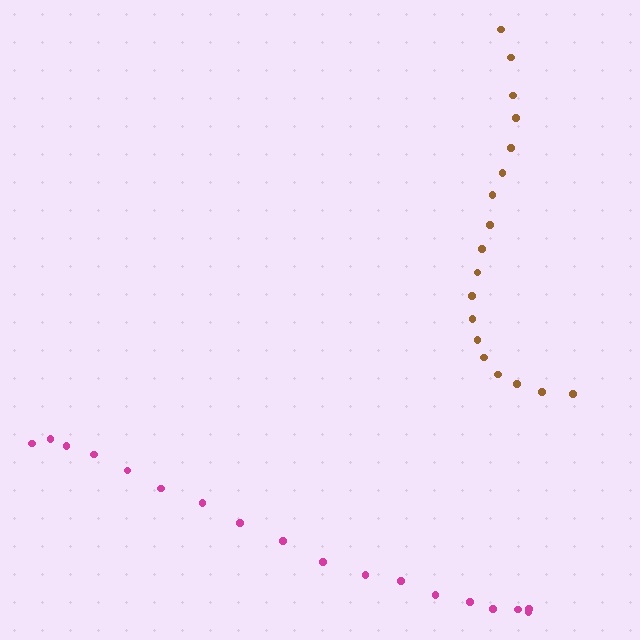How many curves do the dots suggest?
There are 2 distinct paths.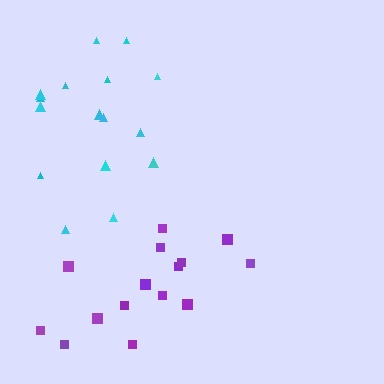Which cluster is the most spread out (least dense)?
Purple.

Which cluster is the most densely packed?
Cyan.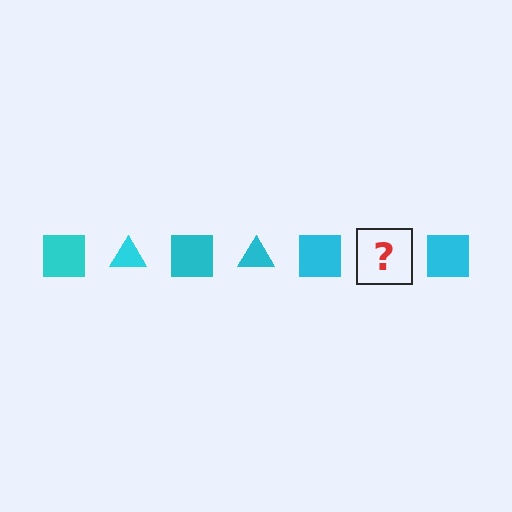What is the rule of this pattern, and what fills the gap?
The rule is that the pattern cycles through square, triangle shapes in cyan. The gap should be filled with a cyan triangle.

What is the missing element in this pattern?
The missing element is a cyan triangle.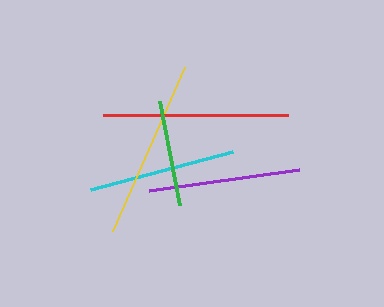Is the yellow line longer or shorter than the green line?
The yellow line is longer than the green line.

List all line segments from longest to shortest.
From longest to shortest: red, yellow, purple, cyan, green.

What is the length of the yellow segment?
The yellow segment is approximately 179 pixels long.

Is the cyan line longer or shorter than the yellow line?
The yellow line is longer than the cyan line.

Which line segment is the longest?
The red line is the longest at approximately 185 pixels.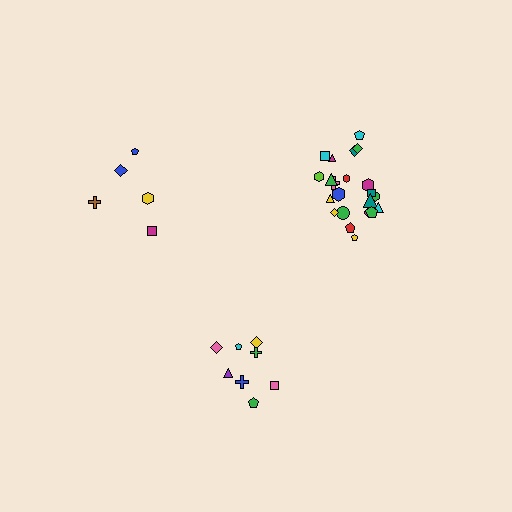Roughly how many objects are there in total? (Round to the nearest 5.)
Roughly 35 objects in total.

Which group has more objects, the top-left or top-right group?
The top-right group.